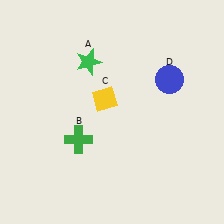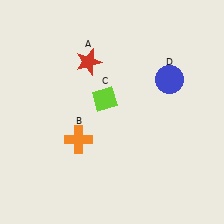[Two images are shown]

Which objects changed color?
A changed from green to red. B changed from green to orange. C changed from yellow to lime.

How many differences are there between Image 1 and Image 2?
There are 3 differences between the two images.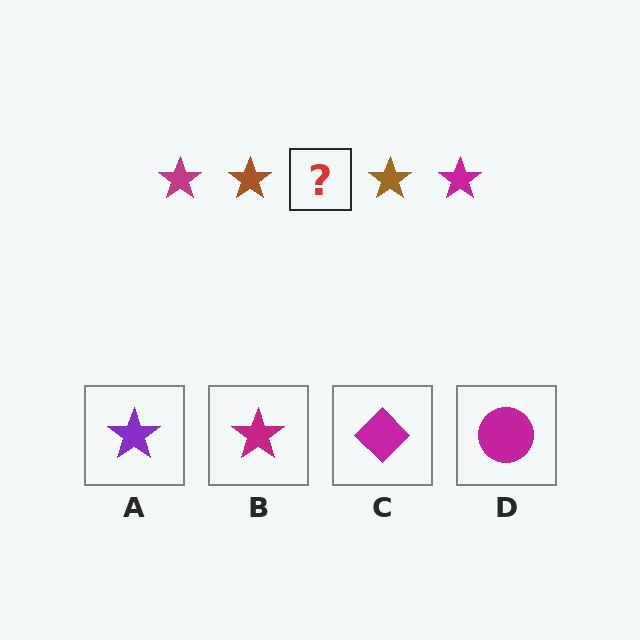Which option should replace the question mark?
Option B.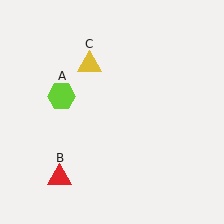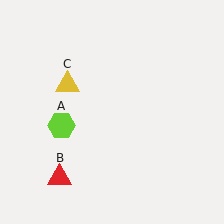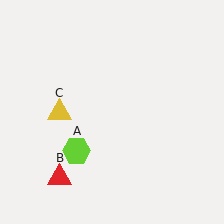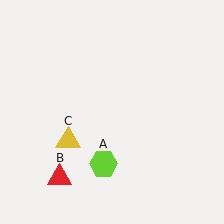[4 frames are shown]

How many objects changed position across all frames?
2 objects changed position: lime hexagon (object A), yellow triangle (object C).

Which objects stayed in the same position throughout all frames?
Red triangle (object B) remained stationary.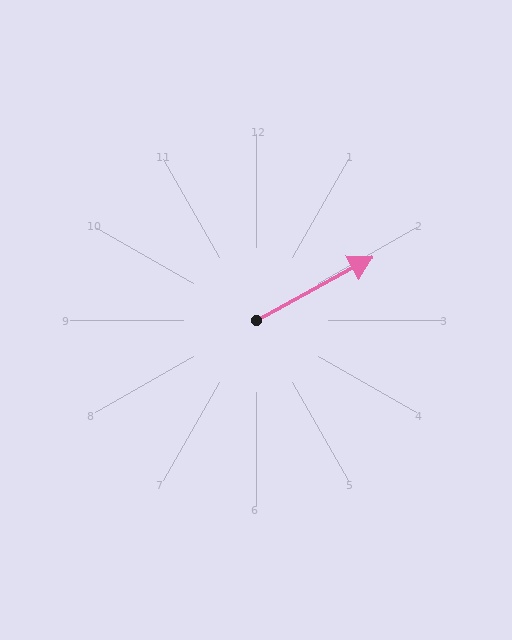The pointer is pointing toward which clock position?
Roughly 2 o'clock.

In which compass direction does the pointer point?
Northeast.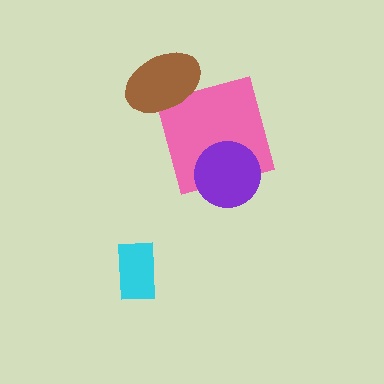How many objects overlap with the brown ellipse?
1 object overlaps with the brown ellipse.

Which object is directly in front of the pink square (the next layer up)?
The purple circle is directly in front of the pink square.